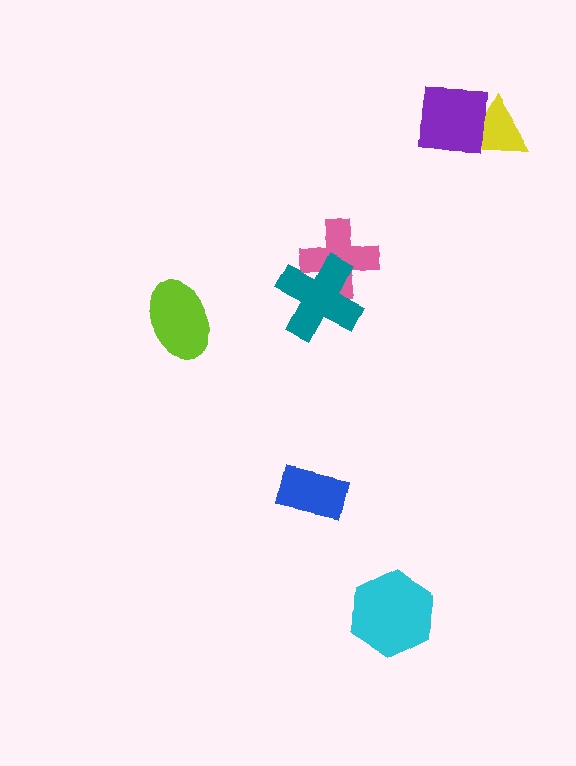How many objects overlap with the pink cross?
1 object overlaps with the pink cross.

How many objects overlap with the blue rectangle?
0 objects overlap with the blue rectangle.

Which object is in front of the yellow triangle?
The purple square is in front of the yellow triangle.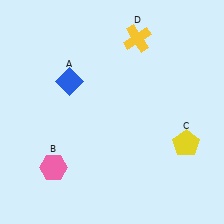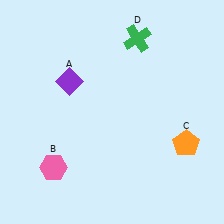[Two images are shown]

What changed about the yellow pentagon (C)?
In Image 1, C is yellow. In Image 2, it changed to orange.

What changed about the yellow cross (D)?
In Image 1, D is yellow. In Image 2, it changed to green.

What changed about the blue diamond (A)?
In Image 1, A is blue. In Image 2, it changed to purple.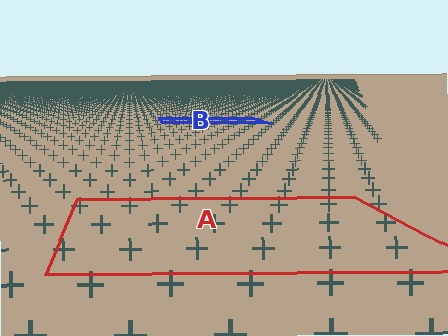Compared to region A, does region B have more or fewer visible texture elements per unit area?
Region B has more texture elements per unit area — they are packed more densely because it is farther away.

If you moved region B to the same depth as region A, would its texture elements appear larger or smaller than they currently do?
They would appear larger. At a closer depth, the same texture elements are projected at a bigger on-screen size.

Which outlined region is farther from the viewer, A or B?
Region B is farther from the viewer — the texture elements inside it appear smaller and more densely packed.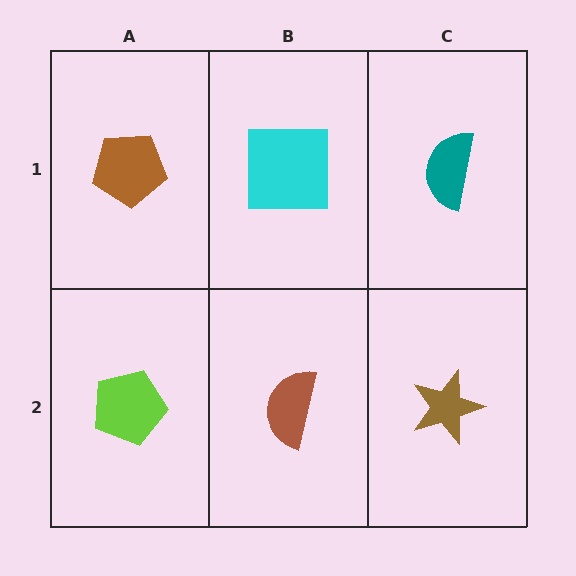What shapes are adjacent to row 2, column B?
A cyan square (row 1, column B), a lime pentagon (row 2, column A), a brown star (row 2, column C).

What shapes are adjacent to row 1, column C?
A brown star (row 2, column C), a cyan square (row 1, column B).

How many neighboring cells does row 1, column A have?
2.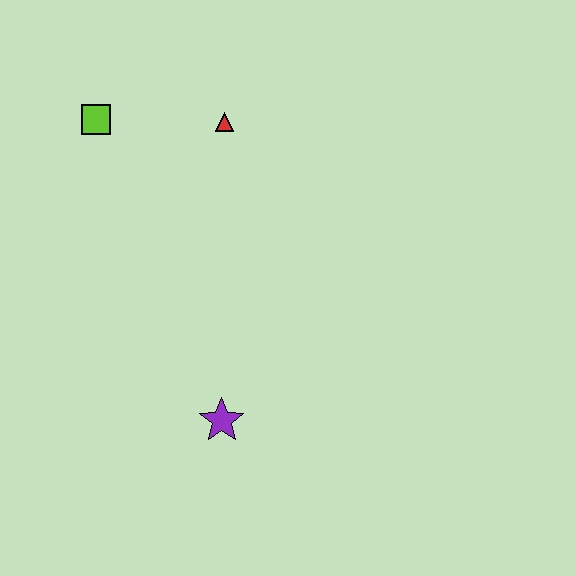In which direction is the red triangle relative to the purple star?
The red triangle is above the purple star.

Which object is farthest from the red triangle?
The purple star is farthest from the red triangle.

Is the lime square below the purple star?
No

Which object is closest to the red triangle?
The lime square is closest to the red triangle.